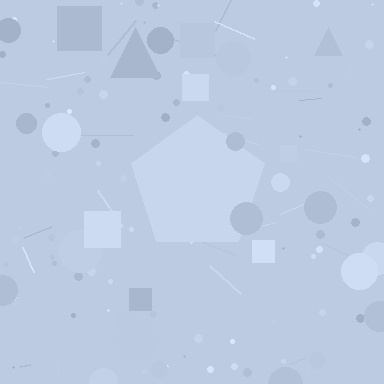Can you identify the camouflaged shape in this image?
The camouflaged shape is a pentagon.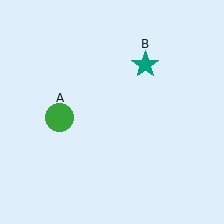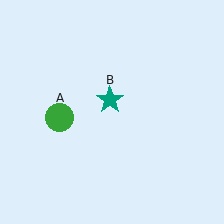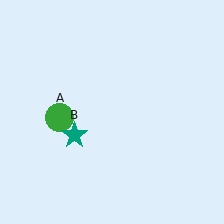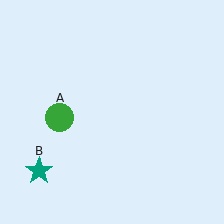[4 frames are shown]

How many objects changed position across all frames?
1 object changed position: teal star (object B).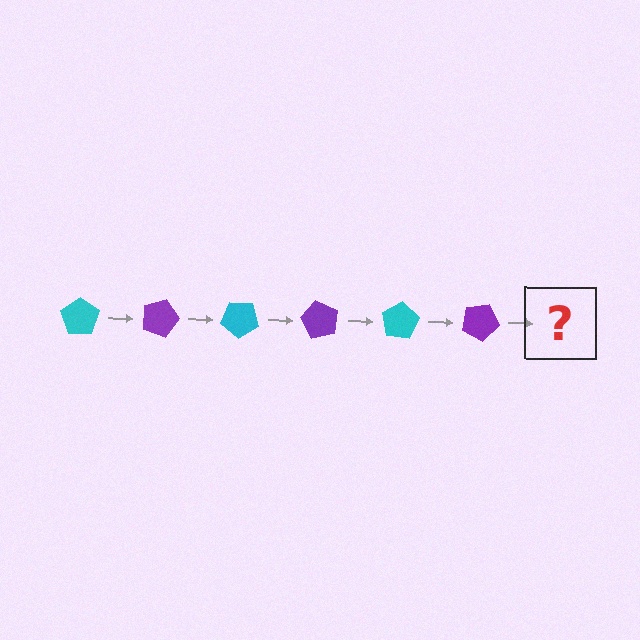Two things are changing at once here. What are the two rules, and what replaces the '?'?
The two rules are that it rotates 20 degrees each step and the color cycles through cyan and purple. The '?' should be a cyan pentagon, rotated 120 degrees from the start.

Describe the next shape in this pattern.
It should be a cyan pentagon, rotated 120 degrees from the start.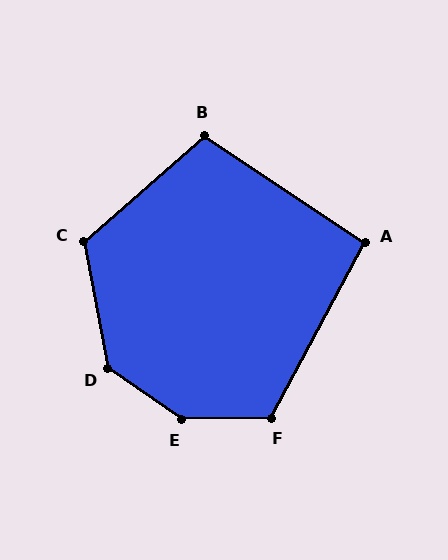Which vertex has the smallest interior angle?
A, at approximately 96 degrees.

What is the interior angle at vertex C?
Approximately 120 degrees (obtuse).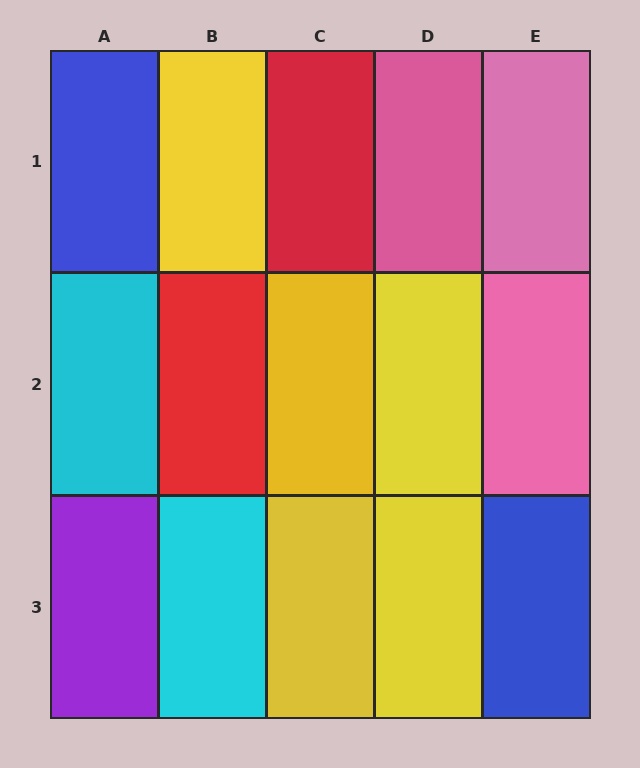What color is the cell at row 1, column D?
Pink.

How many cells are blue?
2 cells are blue.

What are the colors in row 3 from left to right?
Purple, cyan, yellow, yellow, blue.